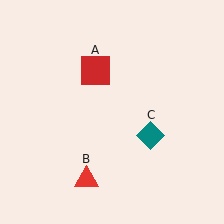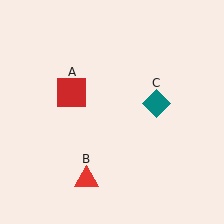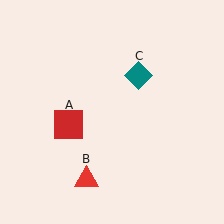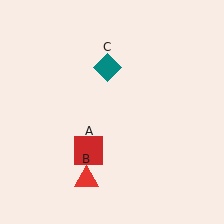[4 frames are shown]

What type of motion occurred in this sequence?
The red square (object A), teal diamond (object C) rotated counterclockwise around the center of the scene.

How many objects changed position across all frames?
2 objects changed position: red square (object A), teal diamond (object C).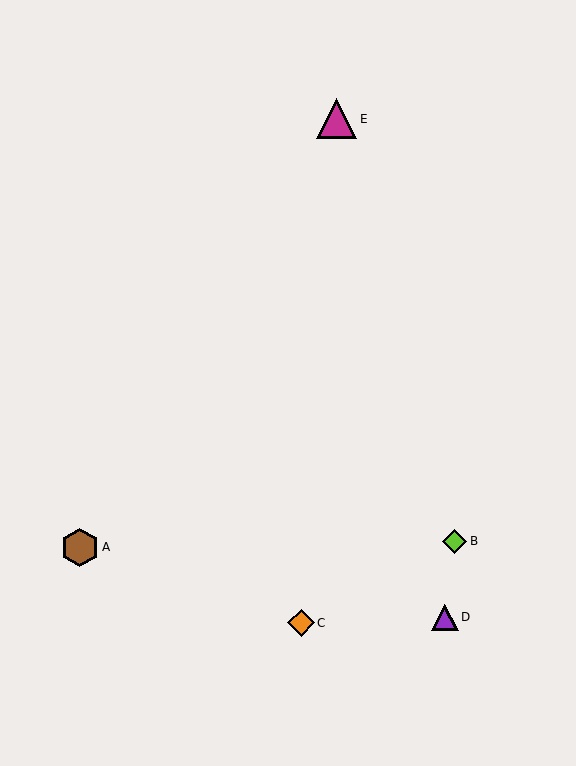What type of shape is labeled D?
Shape D is a purple triangle.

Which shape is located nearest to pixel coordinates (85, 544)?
The brown hexagon (labeled A) at (80, 547) is nearest to that location.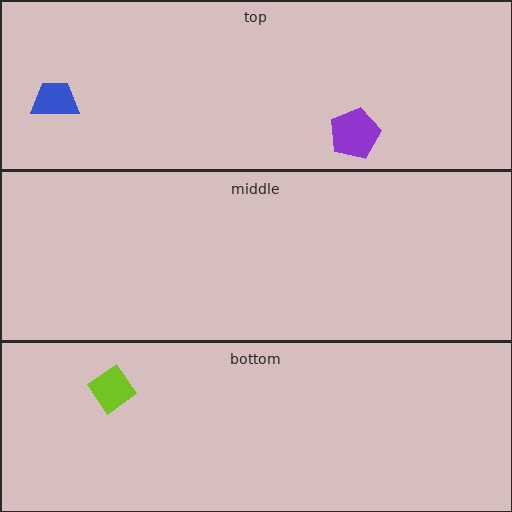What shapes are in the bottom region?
The lime diamond.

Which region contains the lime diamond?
The bottom region.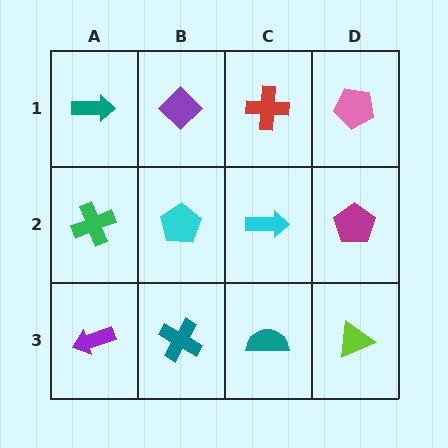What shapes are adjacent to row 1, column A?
A green cross (row 2, column A), a purple diamond (row 1, column B).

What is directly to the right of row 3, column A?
A teal cross.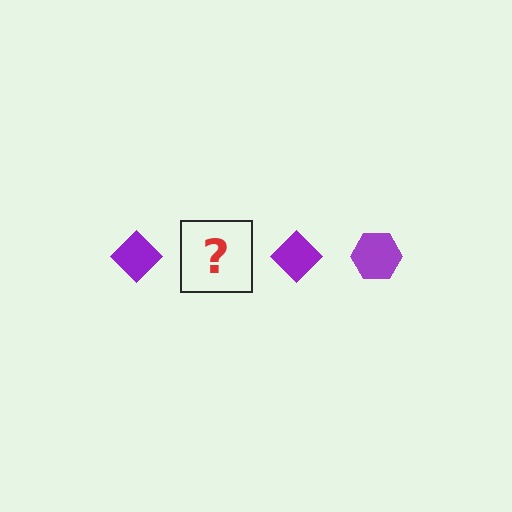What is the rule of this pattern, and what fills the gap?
The rule is that the pattern cycles through diamond, hexagon shapes in purple. The gap should be filled with a purple hexagon.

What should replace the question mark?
The question mark should be replaced with a purple hexagon.